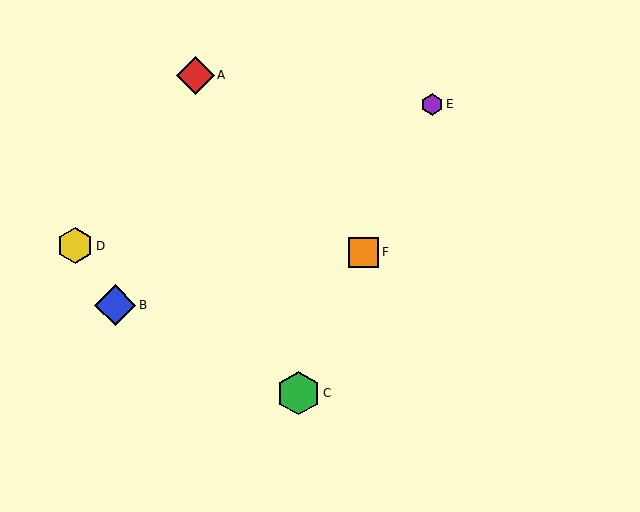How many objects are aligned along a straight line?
3 objects (C, E, F) are aligned along a straight line.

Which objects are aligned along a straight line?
Objects C, E, F are aligned along a straight line.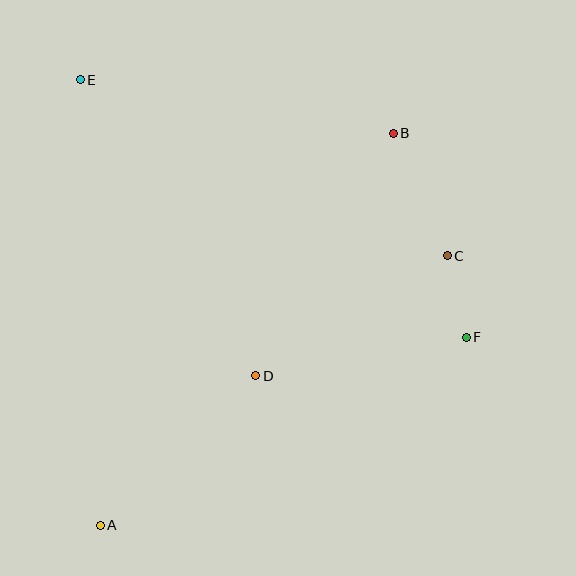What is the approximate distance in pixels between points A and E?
The distance between A and E is approximately 446 pixels.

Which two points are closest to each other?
Points C and F are closest to each other.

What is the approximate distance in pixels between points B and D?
The distance between B and D is approximately 279 pixels.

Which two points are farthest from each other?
Points A and B are farthest from each other.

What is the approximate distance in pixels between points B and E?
The distance between B and E is approximately 317 pixels.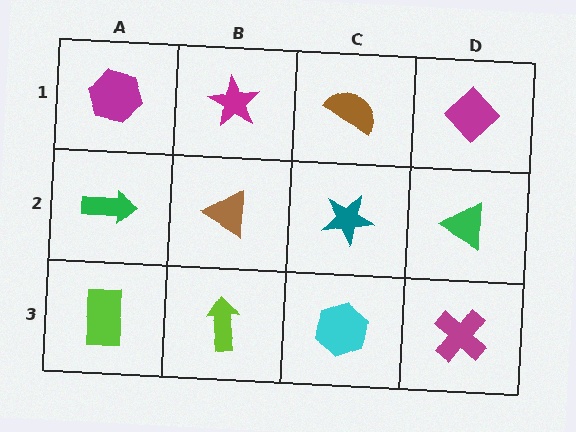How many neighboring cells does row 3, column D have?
2.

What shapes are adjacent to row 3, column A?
A green arrow (row 2, column A), a lime arrow (row 3, column B).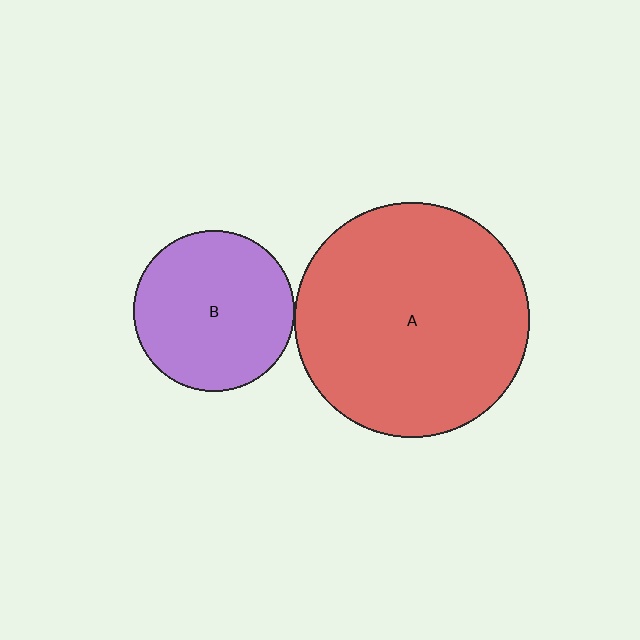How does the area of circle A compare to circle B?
Approximately 2.1 times.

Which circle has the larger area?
Circle A (red).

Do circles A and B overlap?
Yes.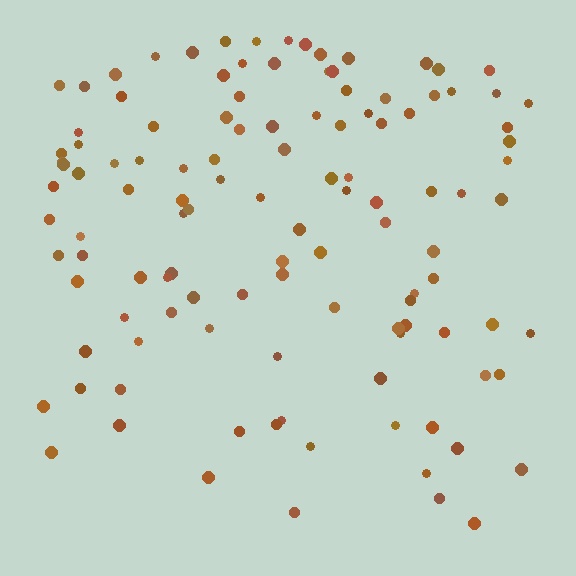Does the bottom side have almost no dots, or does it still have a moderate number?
Still a moderate number, just noticeably fewer than the top.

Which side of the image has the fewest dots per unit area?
The bottom.